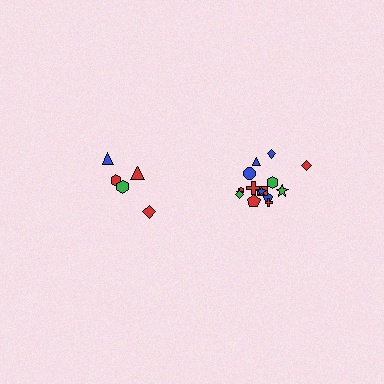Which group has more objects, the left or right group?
The right group.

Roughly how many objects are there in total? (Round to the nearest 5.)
Roughly 20 objects in total.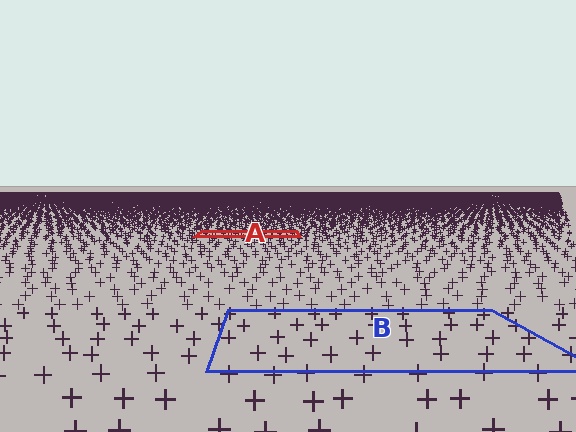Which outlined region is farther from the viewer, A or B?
Region A is farther from the viewer — the texture elements inside it appear smaller and more densely packed.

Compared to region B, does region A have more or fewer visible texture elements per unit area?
Region A has more texture elements per unit area — they are packed more densely because it is farther away.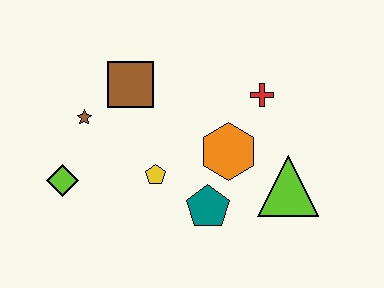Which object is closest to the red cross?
The orange hexagon is closest to the red cross.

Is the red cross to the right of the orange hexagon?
Yes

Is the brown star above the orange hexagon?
Yes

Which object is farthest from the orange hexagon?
The lime diamond is farthest from the orange hexagon.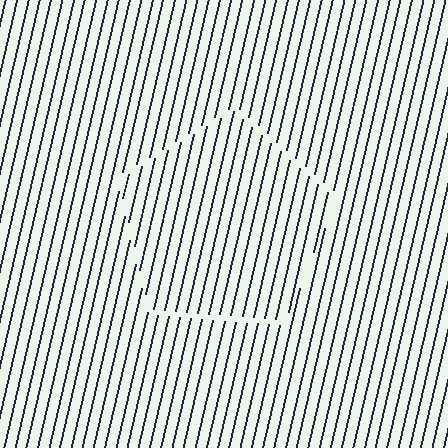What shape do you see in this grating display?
An illusory pentagon. The interior of the shape contains the same grating, shifted by half a period — the contour is defined by the phase discontinuity where line-ends from the inner and outer gratings abut.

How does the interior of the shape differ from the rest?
The interior of the shape contains the same grating, shifted by half a period — the contour is defined by the phase discontinuity where line-ends from the inner and outer gratings abut.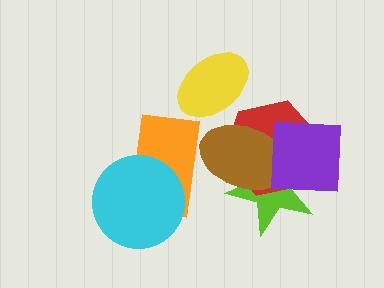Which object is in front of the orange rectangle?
The cyan circle is in front of the orange rectangle.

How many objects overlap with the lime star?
3 objects overlap with the lime star.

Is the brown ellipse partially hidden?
Yes, it is partially covered by another shape.